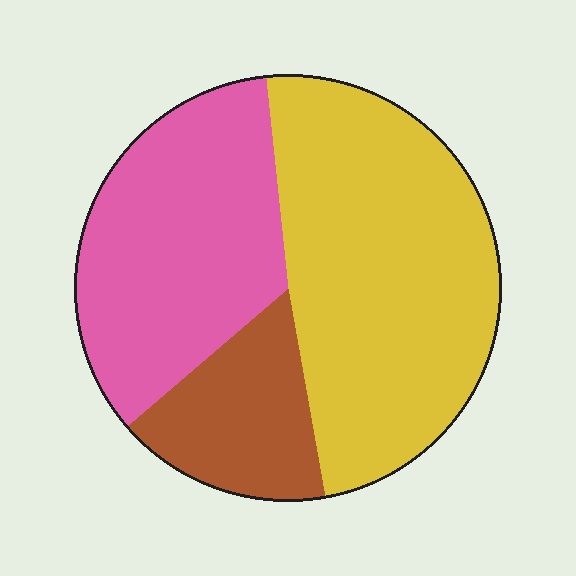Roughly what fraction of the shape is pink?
Pink covers roughly 35% of the shape.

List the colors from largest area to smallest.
From largest to smallest: yellow, pink, brown.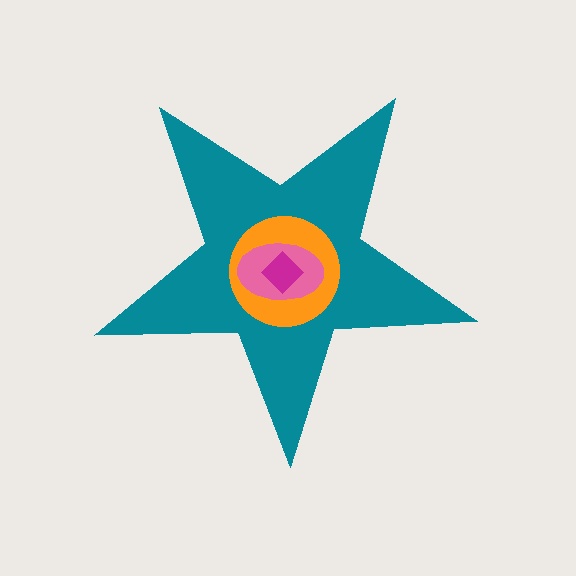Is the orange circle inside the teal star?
Yes.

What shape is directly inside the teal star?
The orange circle.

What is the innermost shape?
The magenta diamond.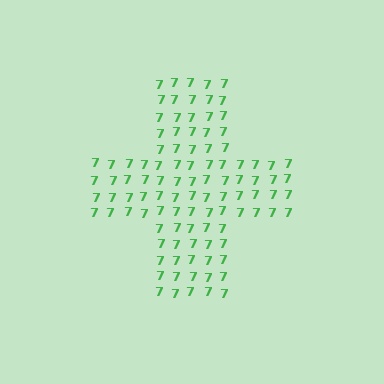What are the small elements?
The small elements are digit 7's.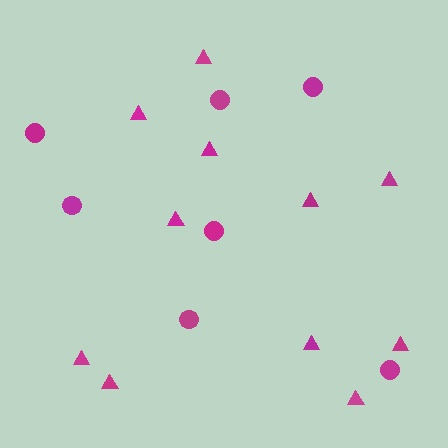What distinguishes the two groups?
There are 2 groups: one group of circles (7) and one group of triangles (11).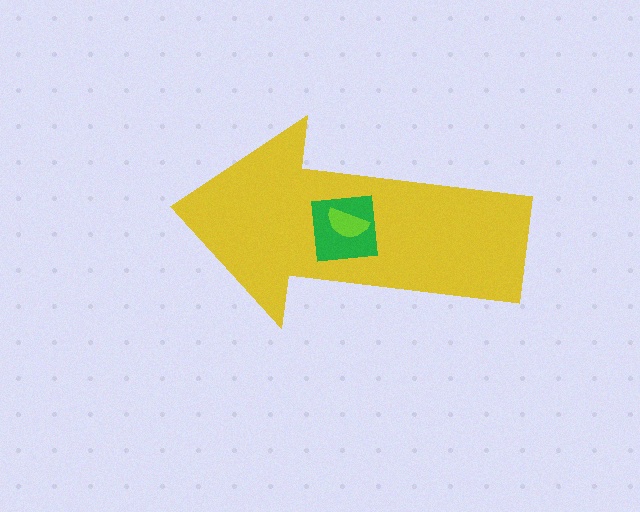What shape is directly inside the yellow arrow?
The green square.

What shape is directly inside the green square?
The lime semicircle.